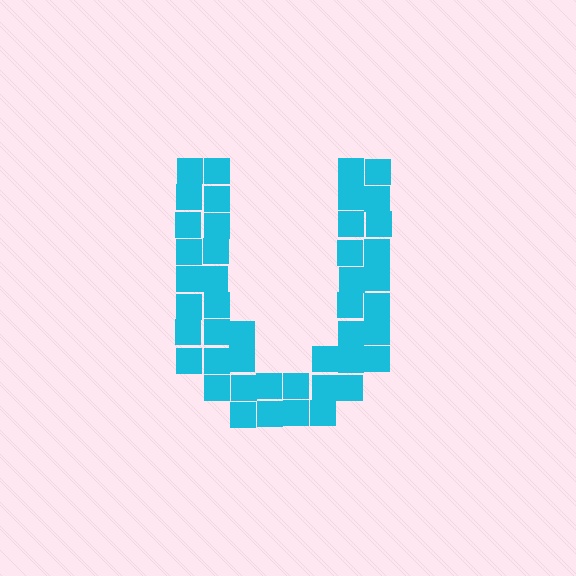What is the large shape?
The large shape is the letter U.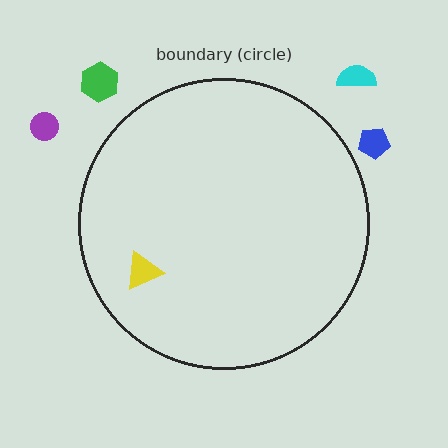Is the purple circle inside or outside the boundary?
Outside.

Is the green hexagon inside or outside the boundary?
Outside.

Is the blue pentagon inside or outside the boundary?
Outside.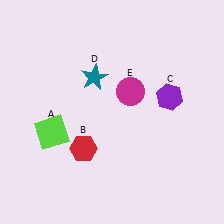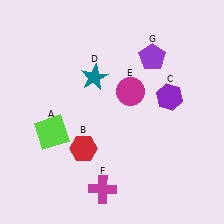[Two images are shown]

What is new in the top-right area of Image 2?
A purple pentagon (G) was added in the top-right area of Image 2.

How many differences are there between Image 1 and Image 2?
There are 2 differences between the two images.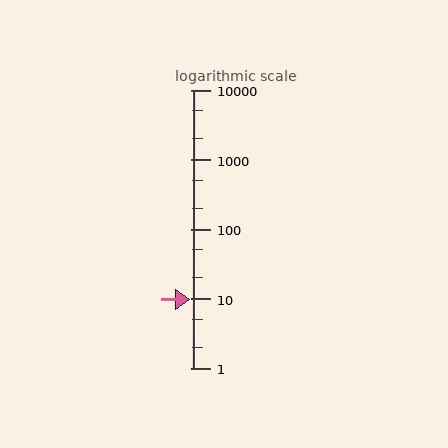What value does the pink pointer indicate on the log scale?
The pointer indicates approximately 9.7.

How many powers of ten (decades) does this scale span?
The scale spans 4 decades, from 1 to 10000.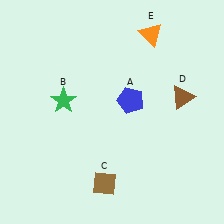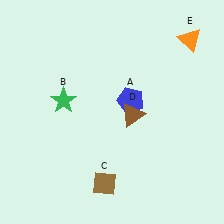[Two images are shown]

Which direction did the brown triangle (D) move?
The brown triangle (D) moved left.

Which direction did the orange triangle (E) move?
The orange triangle (E) moved right.